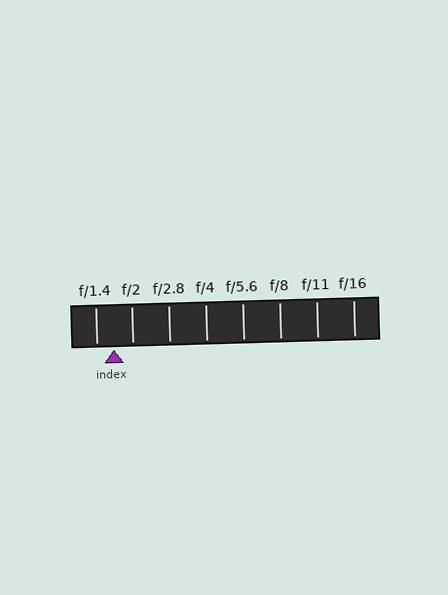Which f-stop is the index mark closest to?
The index mark is closest to f/1.4.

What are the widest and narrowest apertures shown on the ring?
The widest aperture shown is f/1.4 and the narrowest is f/16.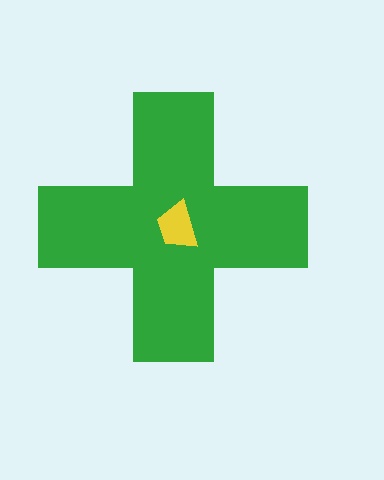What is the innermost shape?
The yellow trapezoid.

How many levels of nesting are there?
2.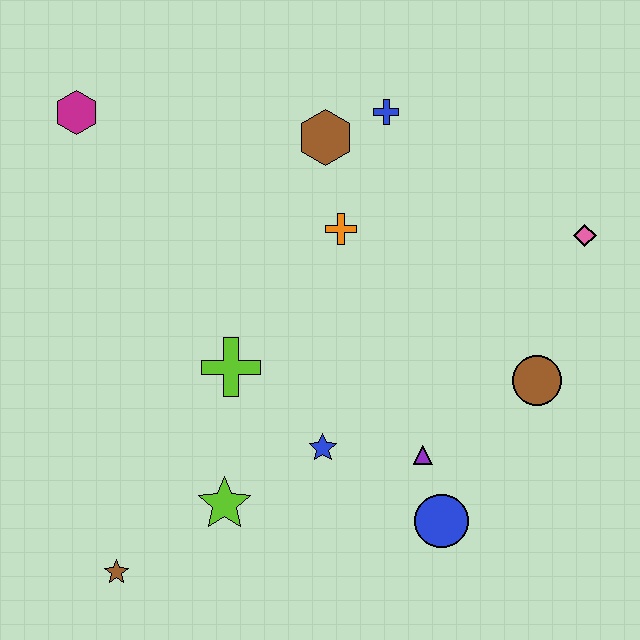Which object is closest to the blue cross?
The brown hexagon is closest to the blue cross.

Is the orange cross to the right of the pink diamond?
No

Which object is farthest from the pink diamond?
The brown star is farthest from the pink diamond.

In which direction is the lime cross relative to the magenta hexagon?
The lime cross is below the magenta hexagon.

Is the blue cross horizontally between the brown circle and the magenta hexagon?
Yes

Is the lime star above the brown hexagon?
No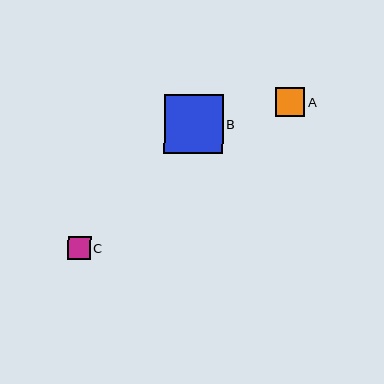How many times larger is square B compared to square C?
Square B is approximately 2.5 times the size of square C.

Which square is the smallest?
Square C is the smallest with a size of approximately 23 pixels.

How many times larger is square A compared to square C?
Square A is approximately 1.2 times the size of square C.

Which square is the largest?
Square B is the largest with a size of approximately 59 pixels.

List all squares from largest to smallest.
From largest to smallest: B, A, C.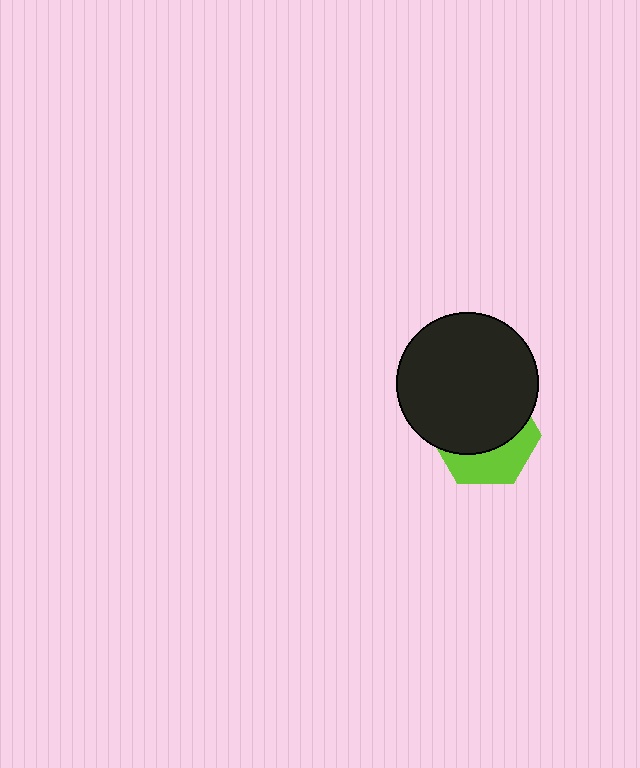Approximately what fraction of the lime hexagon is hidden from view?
Roughly 63% of the lime hexagon is hidden behind the black circle.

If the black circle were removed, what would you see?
You would see the complete lime hexagon.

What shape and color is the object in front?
The object in front is a black circle.